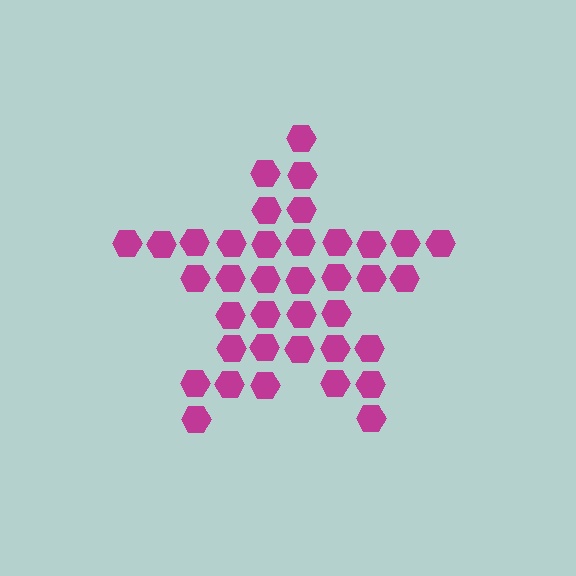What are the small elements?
The small elements are hexagons.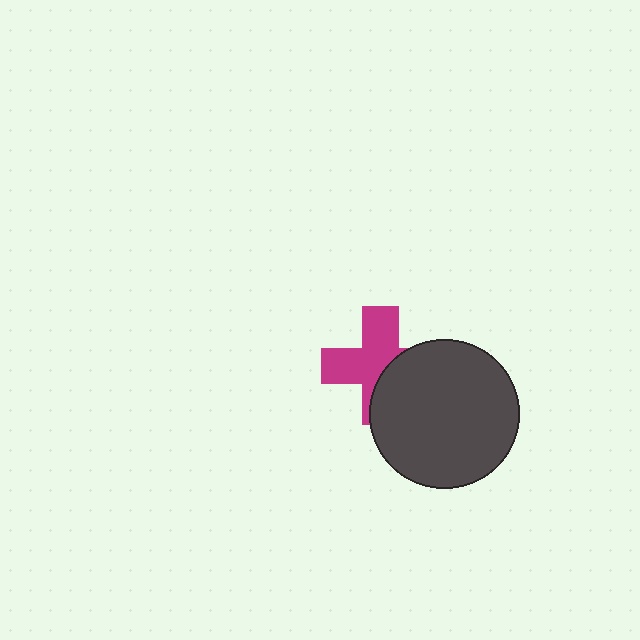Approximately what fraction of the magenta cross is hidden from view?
Roughly 41% of the magenta cross is hidden behind the dark gray circle.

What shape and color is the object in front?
The object in front is a dark gray circle.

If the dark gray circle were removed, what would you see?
You would see the complete magenta cross.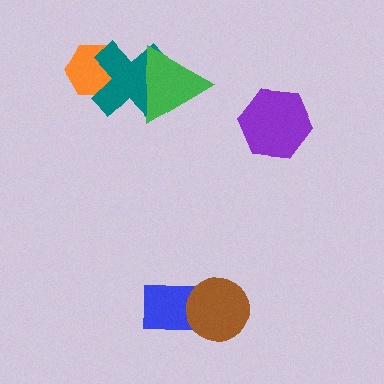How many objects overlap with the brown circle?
1 object overlaps with the brown circle.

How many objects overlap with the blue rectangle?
1 object overlaps with the blue rectangle.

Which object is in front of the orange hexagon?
The teal cross is in front of the orange hexagon.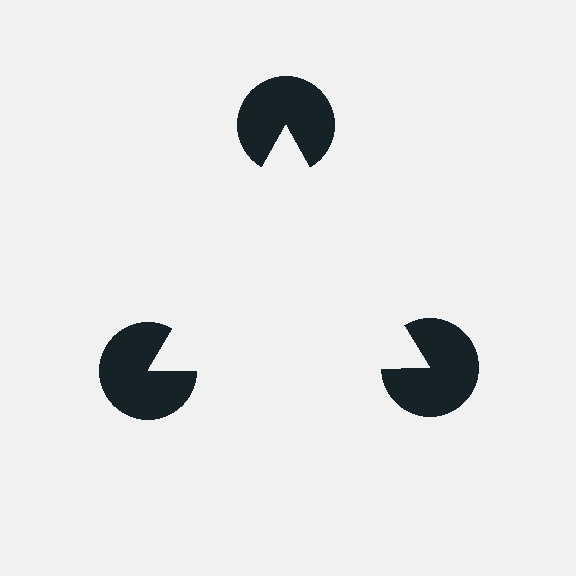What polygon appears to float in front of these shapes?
An illusory triangle — its edges are inferred from the aligned wedge cuts in the pac-man discs, not physically drawn.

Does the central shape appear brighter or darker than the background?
It typically appears slightly brighter than the background, even though no actual brightness change is drawn.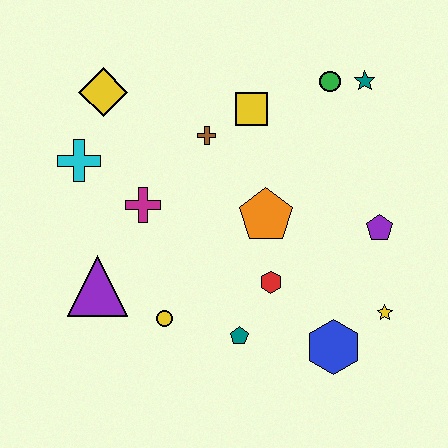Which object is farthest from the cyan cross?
The yellow star is farthest from the cyan cross.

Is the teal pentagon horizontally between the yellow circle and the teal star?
Yes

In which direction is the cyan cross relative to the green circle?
The cyan cross is to the left of the green circle.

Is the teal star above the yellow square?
Yes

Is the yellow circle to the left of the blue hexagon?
Yes